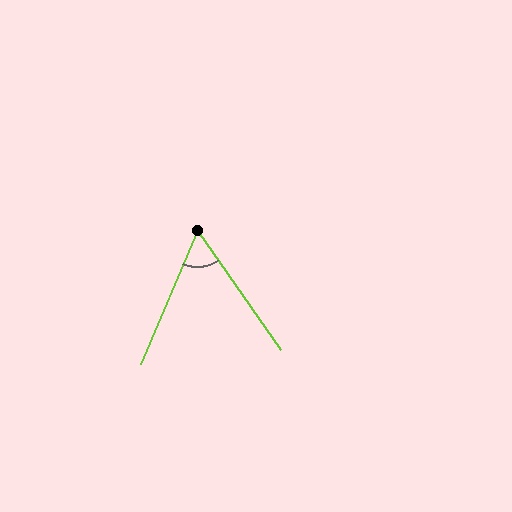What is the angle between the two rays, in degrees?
Approximately 58 degrees.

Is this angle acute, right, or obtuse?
It is acute.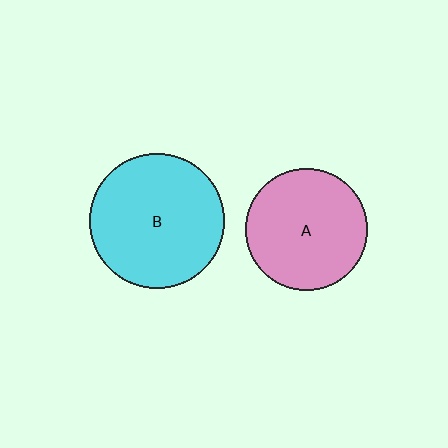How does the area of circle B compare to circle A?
Approximately 1.2 times.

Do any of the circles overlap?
No, none of the circles overlap.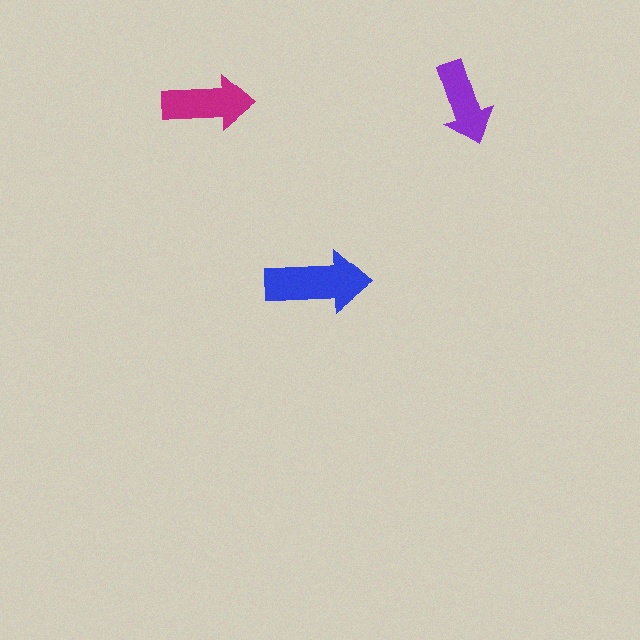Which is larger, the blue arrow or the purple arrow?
The blue one.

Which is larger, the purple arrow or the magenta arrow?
The magenta one.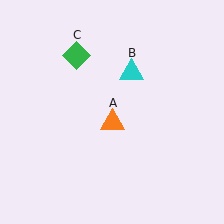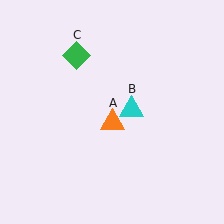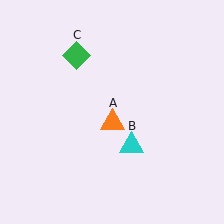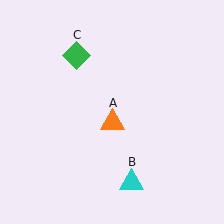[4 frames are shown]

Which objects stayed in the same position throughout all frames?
Orange triangle (object A) and green diamond (object C) remained stationary.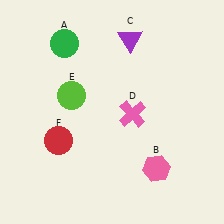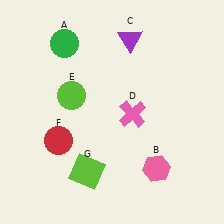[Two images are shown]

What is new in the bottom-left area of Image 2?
A lime square (G) was added in the bottom-left area of Image 2.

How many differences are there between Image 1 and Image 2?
There is 1 difference between the two images.